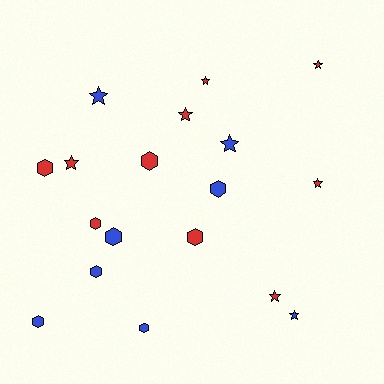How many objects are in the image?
There are 18 objects.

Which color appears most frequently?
Red, with 10 objects.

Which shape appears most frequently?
Hexagon, with 9 objects.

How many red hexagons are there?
There are 4 red hexagons.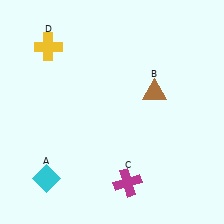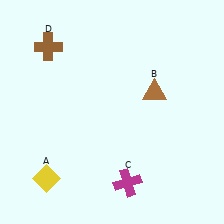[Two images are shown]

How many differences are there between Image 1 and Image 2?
There are 2 differences between the two images.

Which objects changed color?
A changed from cyan to yellow. D changed from yellow to brown.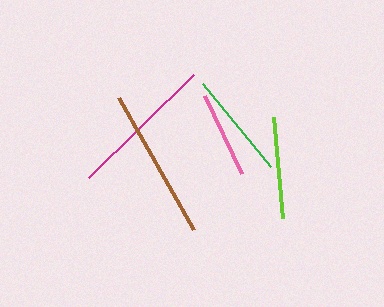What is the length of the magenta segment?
The magenta segment is approximately 147 pixels long.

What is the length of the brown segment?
The brown segment is approximately 152 pixels long.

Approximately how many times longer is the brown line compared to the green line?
The brown line is approximately 1.4 times the length of the green line.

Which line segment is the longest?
The brown line is the longest at approximately 152 pixels.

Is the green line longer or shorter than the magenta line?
The magenta line is longer than the green line.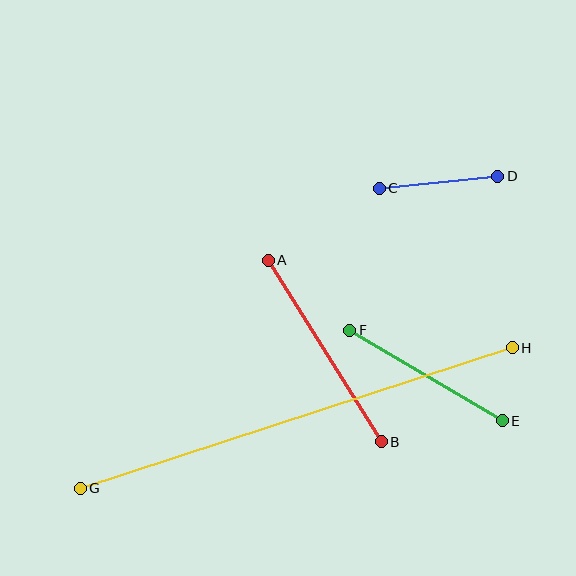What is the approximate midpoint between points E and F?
The midpoint is at approximately (426, 375) pixels.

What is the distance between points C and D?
The distance is approximately 119 pixels.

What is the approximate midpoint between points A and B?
The midpoint is at approximately (325, 351) pixels.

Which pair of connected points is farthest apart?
Points G and H are farthest apart.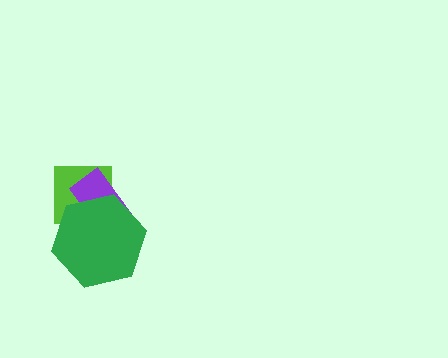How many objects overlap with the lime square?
2 objects overlap with the lime square.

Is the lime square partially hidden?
Yes, it is partially covered by another shape.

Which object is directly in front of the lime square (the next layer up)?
The purple rectangle is directly in front of the lime square.